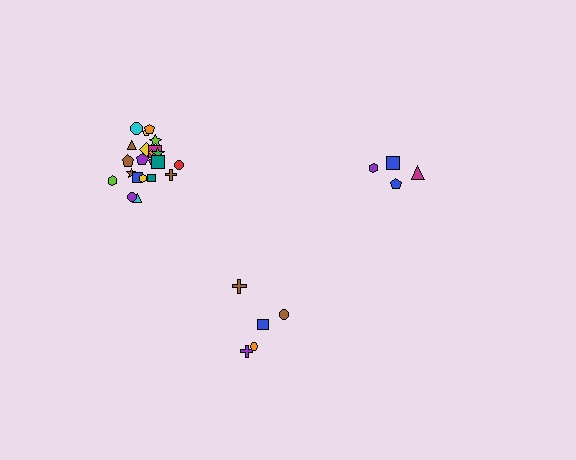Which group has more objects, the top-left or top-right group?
The top-left group.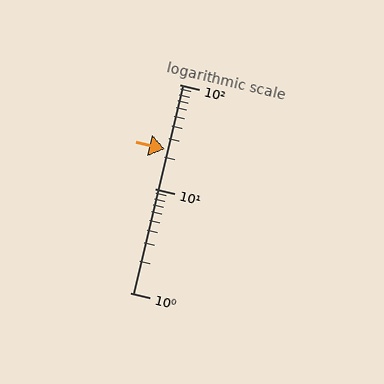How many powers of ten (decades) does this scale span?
The scale spans 2 decades, from 1 to 100.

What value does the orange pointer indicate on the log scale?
The pointer indicates approximately 24.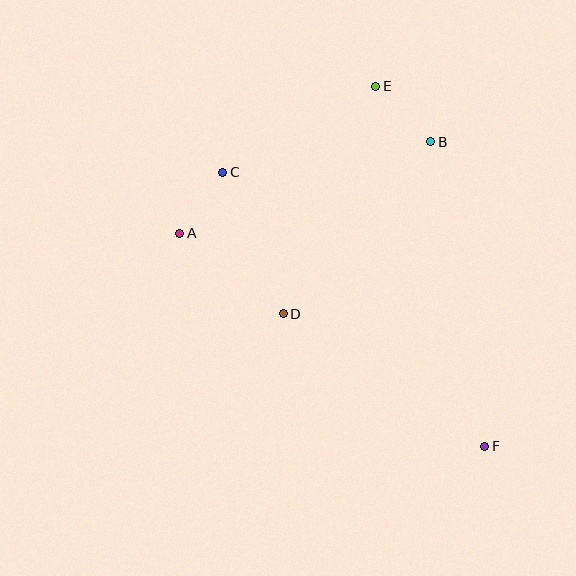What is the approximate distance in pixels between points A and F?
The distance between A and F is approximately 372 pixels.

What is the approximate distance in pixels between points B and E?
The distance between B and E is approximately 78 pixels.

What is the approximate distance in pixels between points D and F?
The distance between D and F is approximately 241 pixels.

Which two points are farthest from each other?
Points C and F are farthest from each other.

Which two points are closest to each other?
Points A and C are closest to each other.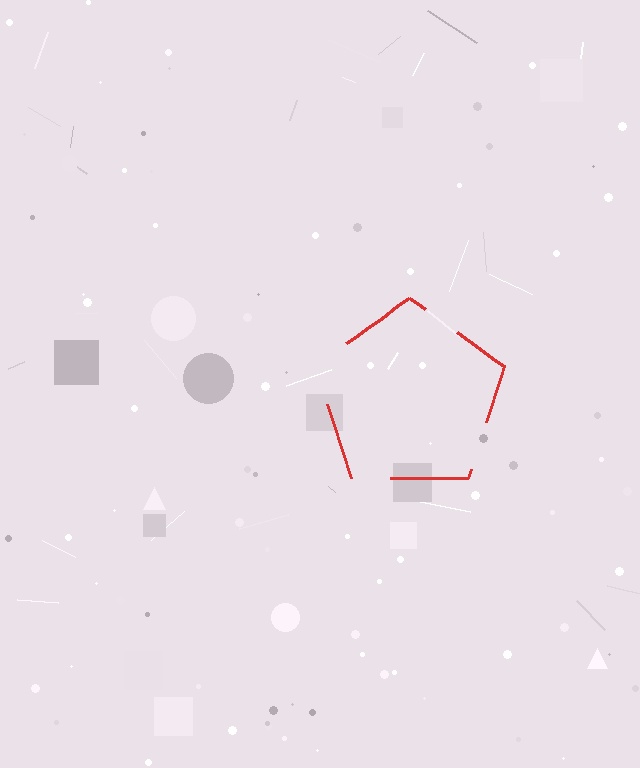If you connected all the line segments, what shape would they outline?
They would outline a pentagon.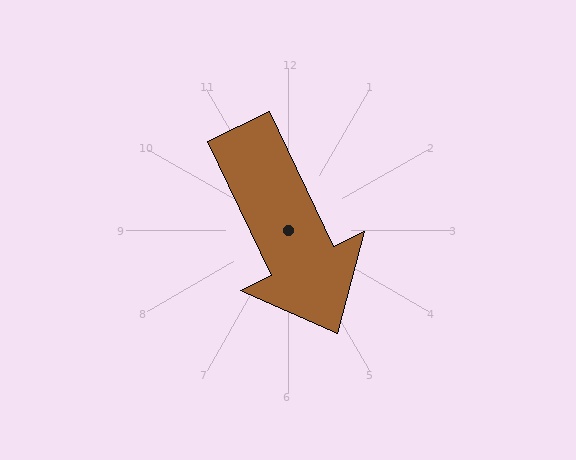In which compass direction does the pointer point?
Southeast.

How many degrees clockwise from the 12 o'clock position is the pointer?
Approximately 155 degrees.